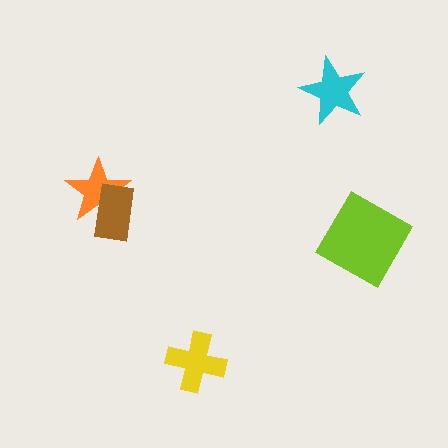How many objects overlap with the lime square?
0 objects overlap with the lime square.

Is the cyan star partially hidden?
No, no other shape covers it.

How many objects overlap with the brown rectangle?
1 object overlaps with the brown rectangle.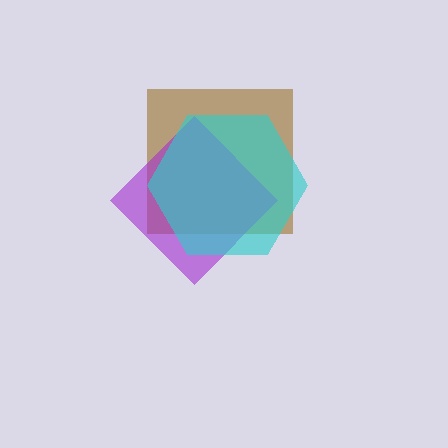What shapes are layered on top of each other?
The layered shapes are: a brown square, a purple diamond, a cyan hexagon.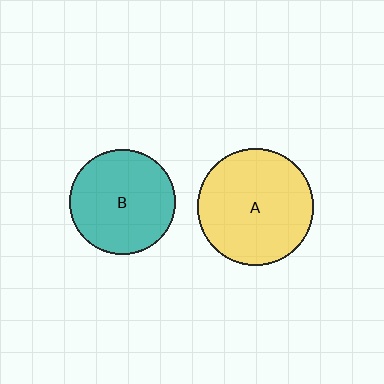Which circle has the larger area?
Circle A (yellow).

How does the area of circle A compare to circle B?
Approximately 1.2 times.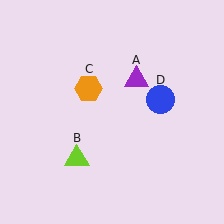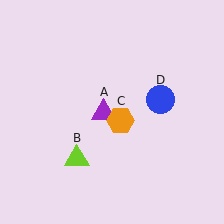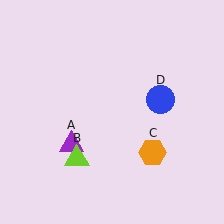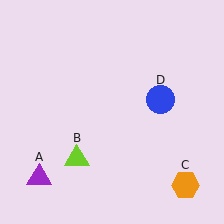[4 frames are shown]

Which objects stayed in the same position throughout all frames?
Lime triangle (object B) and blue circle (object D) remained stationary.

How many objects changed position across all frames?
2 objects changed position: purple triangle (object A), orange hexagon (object C).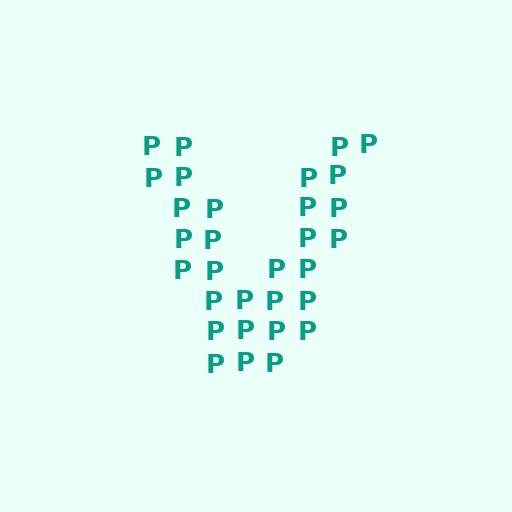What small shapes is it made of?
It is made of small letter P's.